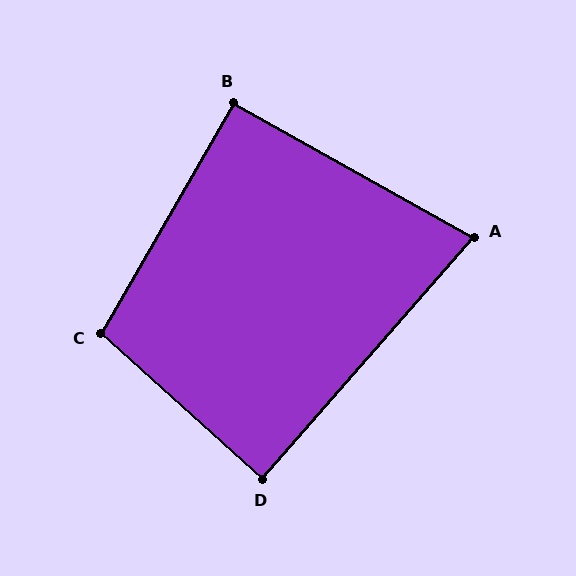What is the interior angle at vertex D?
Approximately 89 degrees (approximately right).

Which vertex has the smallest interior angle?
A, at approximately 78 degrees.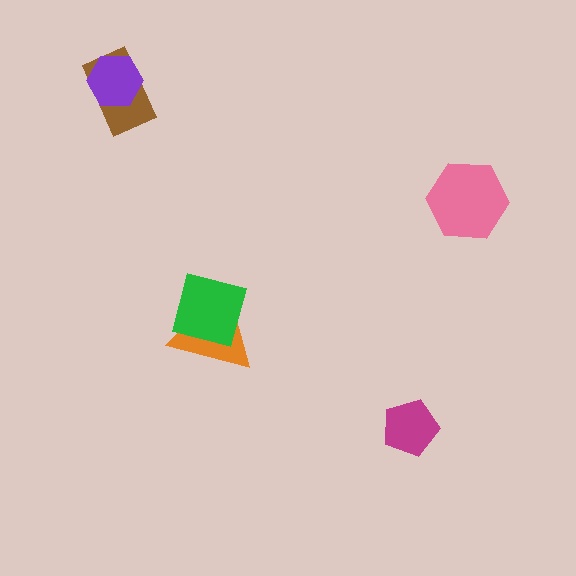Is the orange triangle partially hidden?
Yes, it is partially covered by another shape.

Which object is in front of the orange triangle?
The green square is in front of the orange triangle.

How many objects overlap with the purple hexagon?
1 object overlaps with the purple hexagon.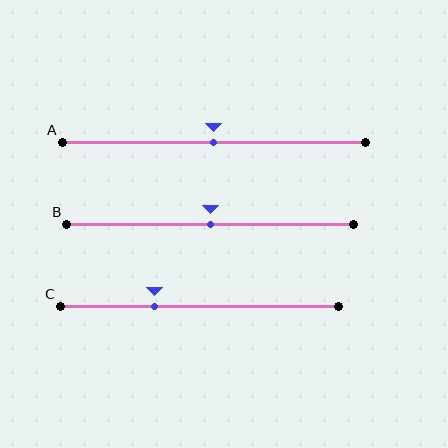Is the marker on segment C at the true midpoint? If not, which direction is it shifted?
No, the marker on segment C is shifted to the left by about 16% of the segment length.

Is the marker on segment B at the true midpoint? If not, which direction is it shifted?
Yes, the marker on segment B is at the true midpoint.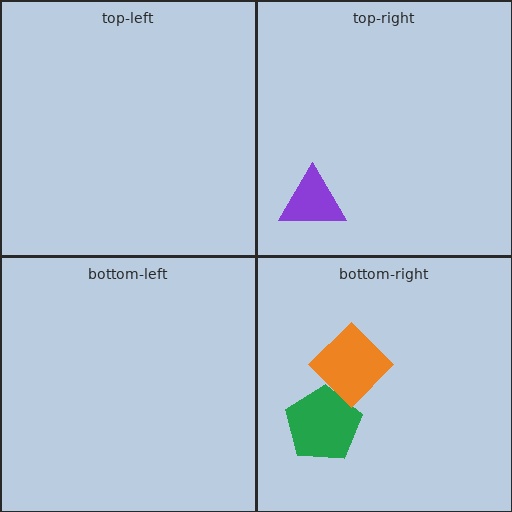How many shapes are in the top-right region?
1.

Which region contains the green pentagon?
The bottom-right region.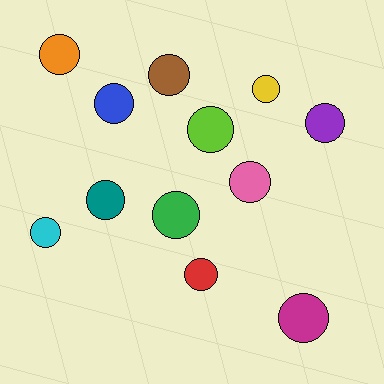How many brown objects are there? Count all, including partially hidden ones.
There is 1 brown object.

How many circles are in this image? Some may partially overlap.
There are 12 circles.